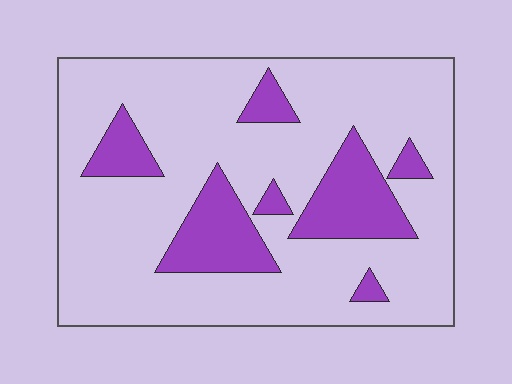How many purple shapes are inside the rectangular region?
7.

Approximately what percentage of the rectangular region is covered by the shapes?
Approximately 20%.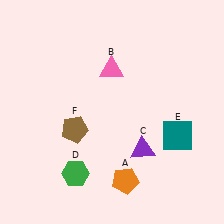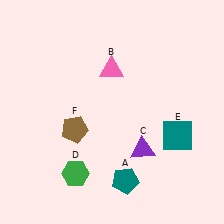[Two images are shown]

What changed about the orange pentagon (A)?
In Image 1, A is orange. In Image 2, it changed to teal.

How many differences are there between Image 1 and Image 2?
There is 1 difference between the two images.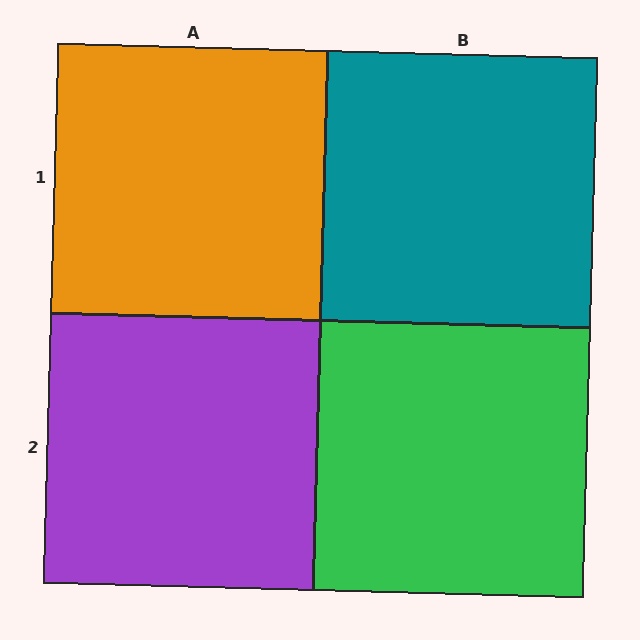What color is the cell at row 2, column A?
Purple.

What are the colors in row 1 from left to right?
Orange, teal.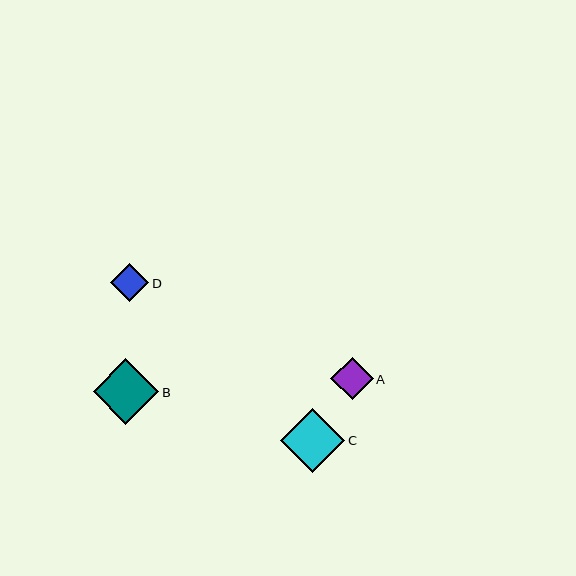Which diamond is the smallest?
Diamond D is the smallest with a size of approximately 38 pixels.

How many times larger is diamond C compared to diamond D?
Diamond C is approximately 1.7 times the size of diamond D.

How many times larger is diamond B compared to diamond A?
Diamond B is approximately 1.6 times the size of diamond A.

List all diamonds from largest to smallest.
From largest to smallest: B, C, A, D.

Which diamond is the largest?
Diamond B is the largest with a size of approximately 65 pixels.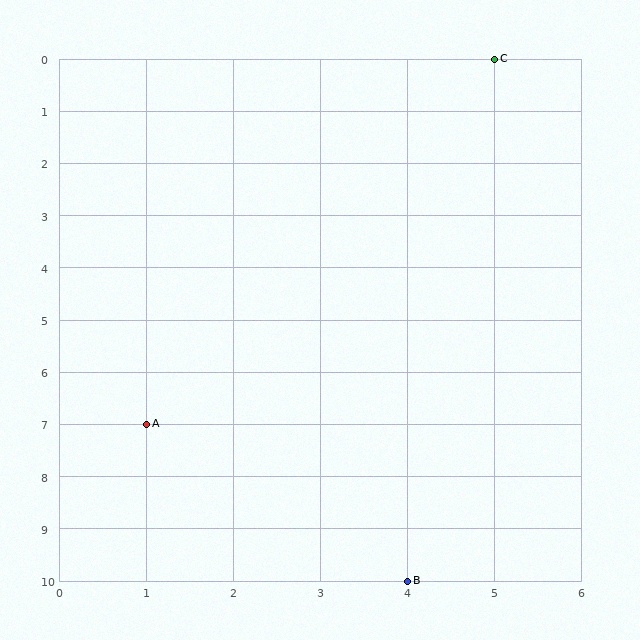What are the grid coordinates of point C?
Point C is at grid coordinates (5, 0).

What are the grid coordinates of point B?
Point B is at grid coordinates (4, 10).